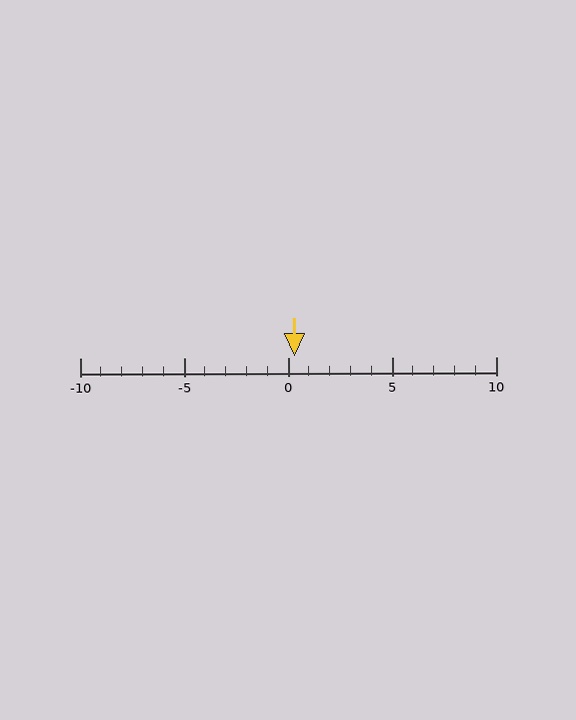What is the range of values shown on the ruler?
The ruler shows values from -10 to 10.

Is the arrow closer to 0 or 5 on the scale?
The arrow is closer to 0.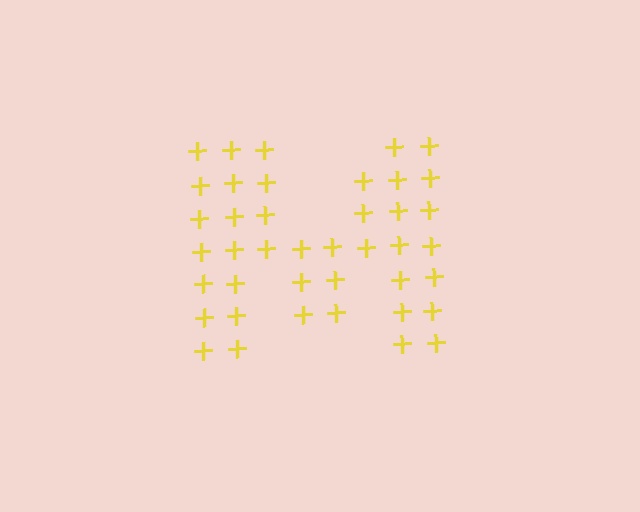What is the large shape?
The large shape is the letter M.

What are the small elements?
The small elements are plus signs.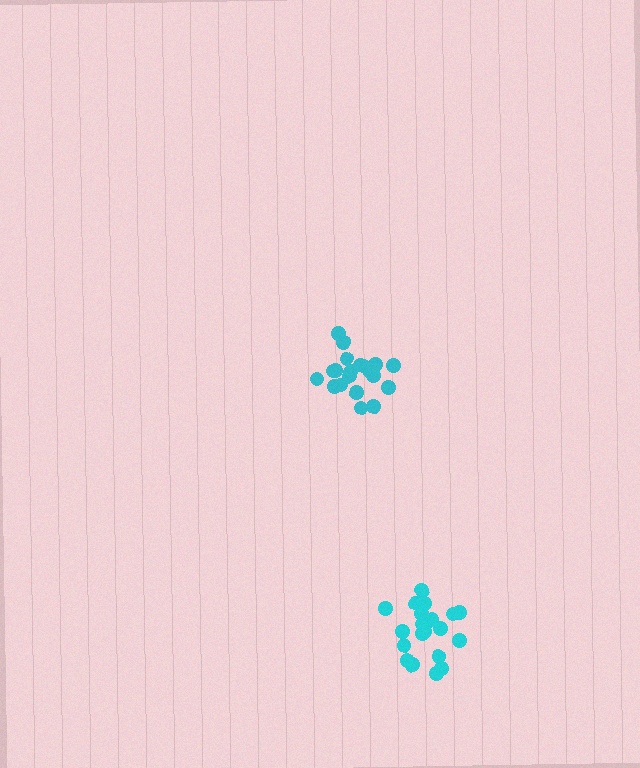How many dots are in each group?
Group 1: 20 dots, Group 2: 21 dots (41 total).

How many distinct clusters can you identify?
There are 2 distinct clusters.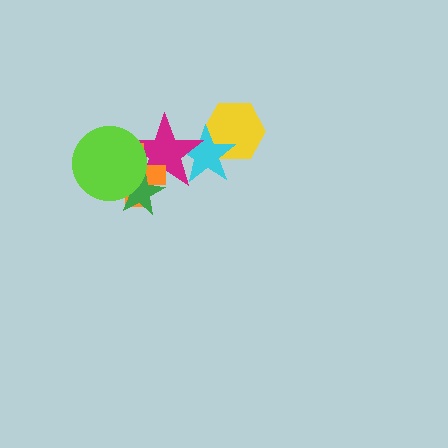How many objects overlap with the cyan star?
2 objects overlap with the cyan star.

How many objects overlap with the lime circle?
3 objects overlap with the lime circle.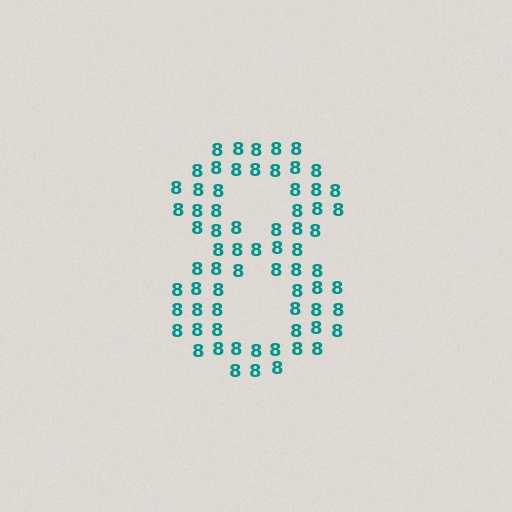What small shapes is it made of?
It is made of small digit 8's.